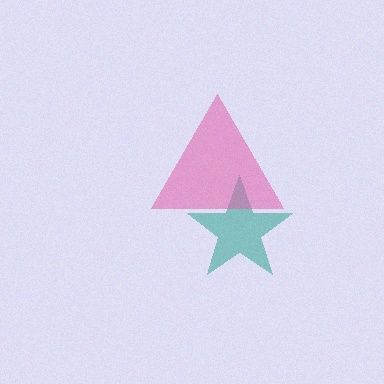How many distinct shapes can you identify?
There are 2 distinct shapes: a teal star, a pink triangle.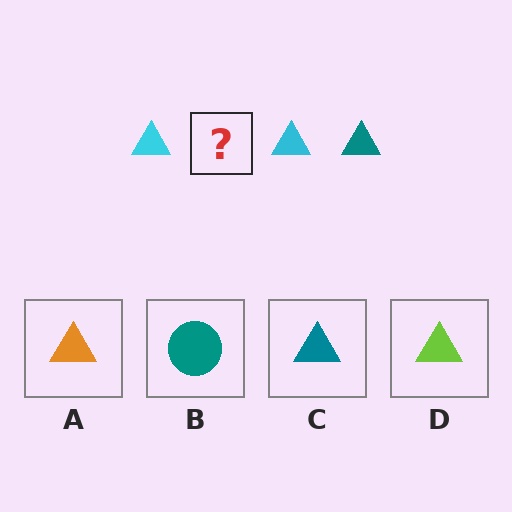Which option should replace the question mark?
Option C.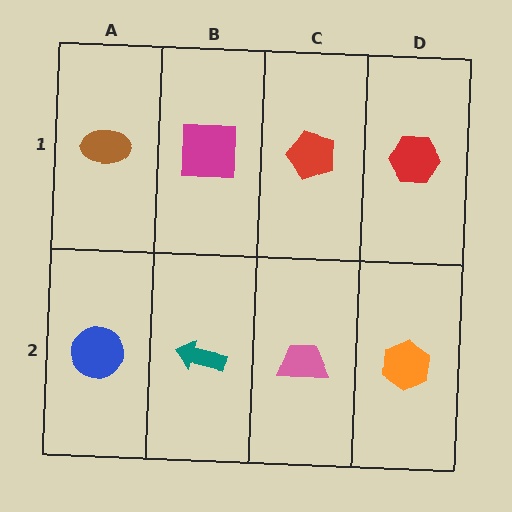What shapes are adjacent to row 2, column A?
A brown ellipse (row 1, column A), a teal arrow (row 2, column B).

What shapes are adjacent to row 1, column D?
An orange hexagon (row 2, column D), a red pentagon (row 1, column C).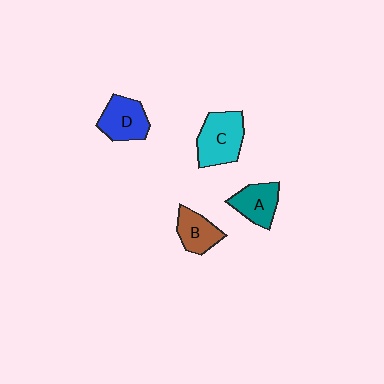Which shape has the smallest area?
Shape B (brown).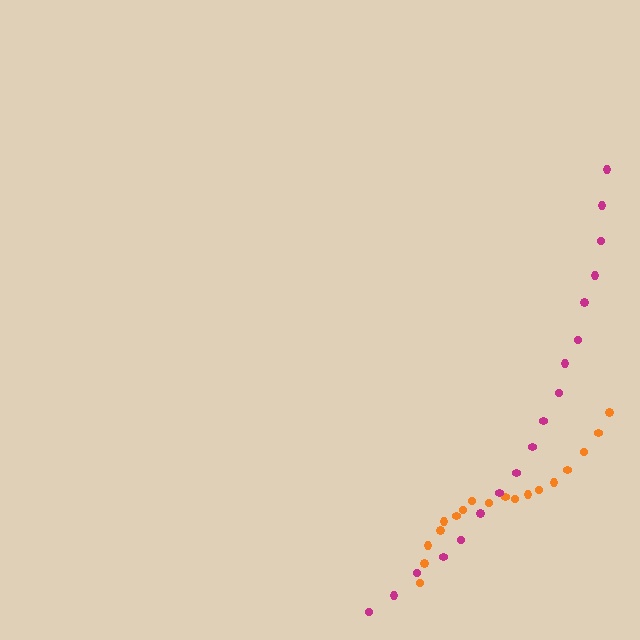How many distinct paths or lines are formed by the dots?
There are 2 distinct paths.